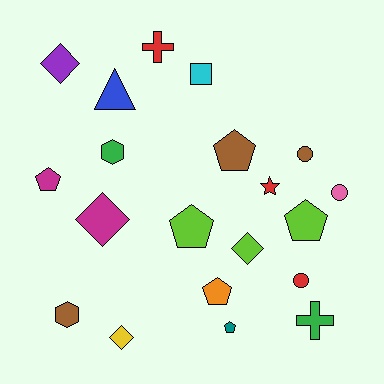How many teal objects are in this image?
There is 1 teal object.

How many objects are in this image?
There are 20 objects.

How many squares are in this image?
There is 1 square.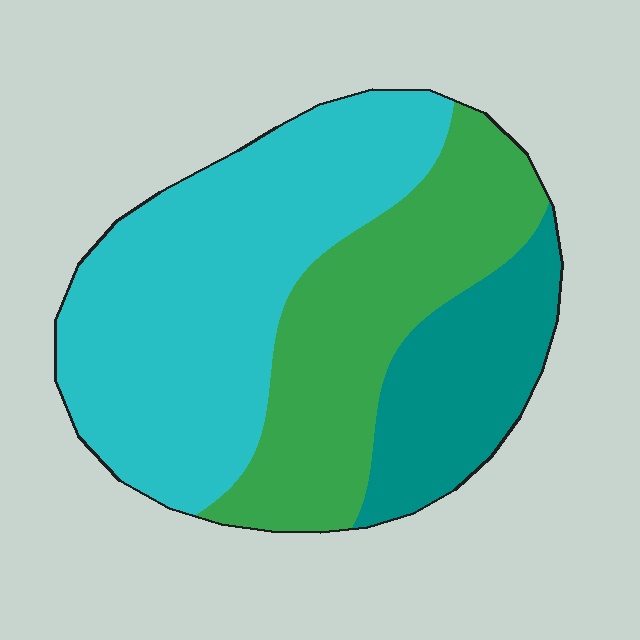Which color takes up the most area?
Cyan, at roughly 50%.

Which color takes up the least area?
Teal, at roughly 20%.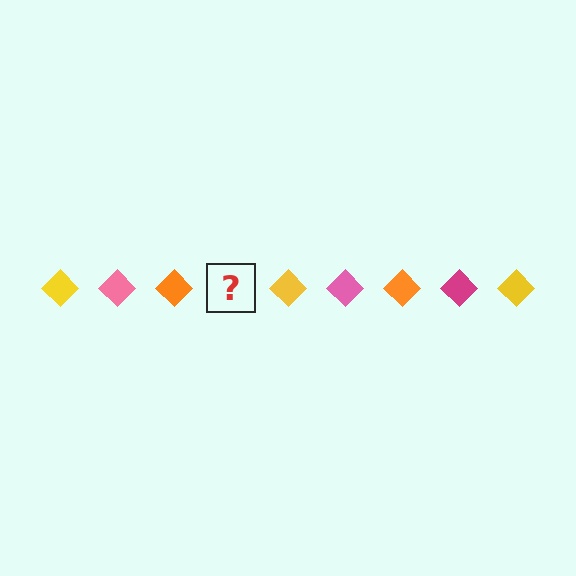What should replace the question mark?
The question mark should be replaced with a magenta diamond.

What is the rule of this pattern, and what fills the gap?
The rule is that the pattern cycles through yellow, pink, orange, magenta diamonds. The gap should be filled with a magenta diamond.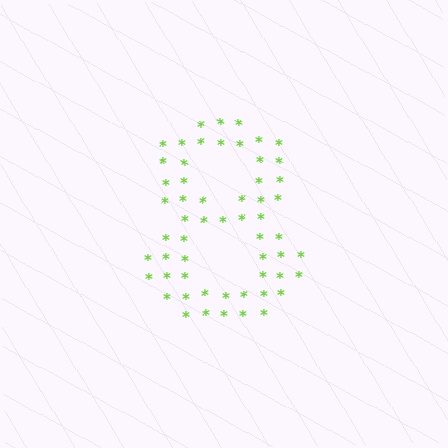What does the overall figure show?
The overall figure shows the digit 8.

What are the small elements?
The small elements are asterisks.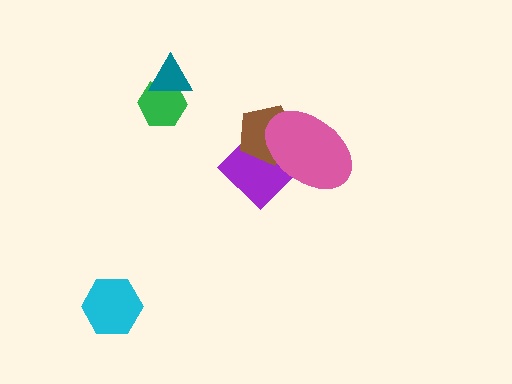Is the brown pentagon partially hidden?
Yes, it is partially covered by another shape.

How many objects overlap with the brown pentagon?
2 objects overlap with the brown pentagon.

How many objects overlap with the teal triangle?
1 object overlaps with the teal triangle.